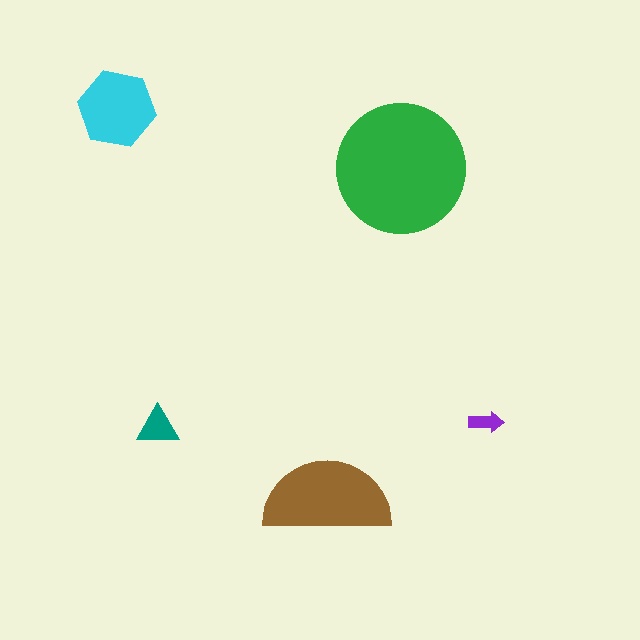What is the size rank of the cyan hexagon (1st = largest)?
3rd.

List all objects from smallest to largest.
The purple arrow, the teal triangle, the cyan hexagon, the brown semicircle, the green circle.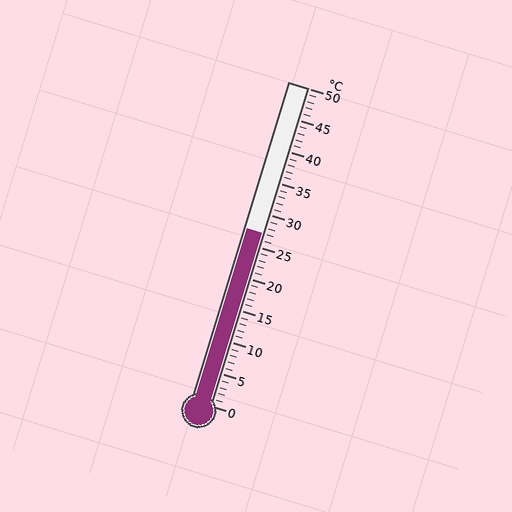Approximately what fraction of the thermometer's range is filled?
The thermometer is filled to approximately 55% of its range.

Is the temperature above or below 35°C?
The temperature is below 35°C.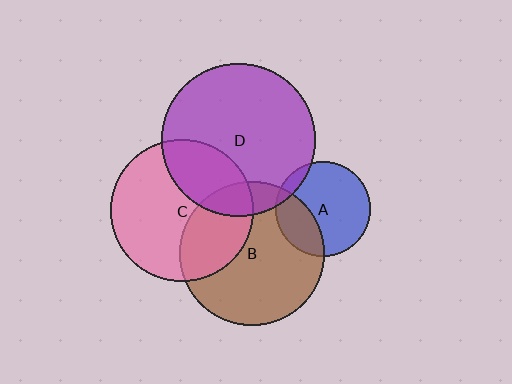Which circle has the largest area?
Circle D (purple).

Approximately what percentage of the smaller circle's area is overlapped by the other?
Approximately 15%.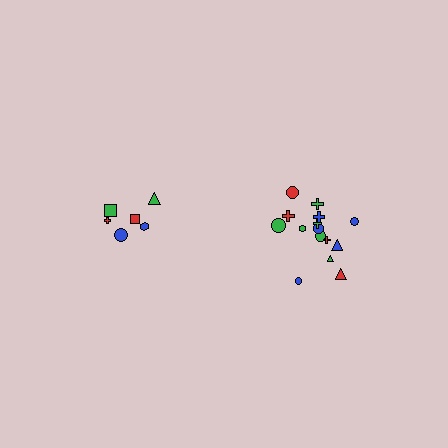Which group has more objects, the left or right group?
The right group.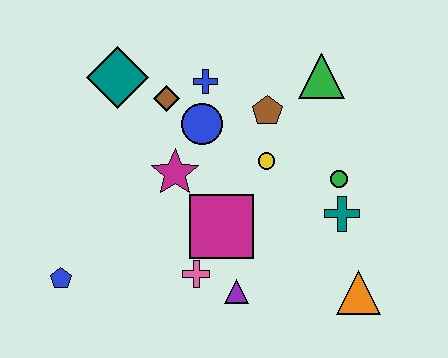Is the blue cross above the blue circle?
Yes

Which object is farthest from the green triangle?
The blue pentagon is farthest from the green triangle.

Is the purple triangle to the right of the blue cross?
Yes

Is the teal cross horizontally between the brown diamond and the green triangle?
No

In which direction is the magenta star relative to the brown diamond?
The magenta star is below the brown diamond.